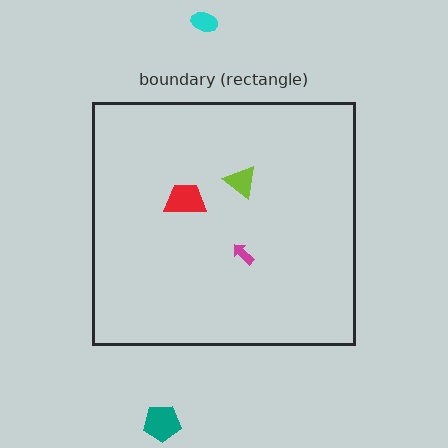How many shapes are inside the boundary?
3 inside, 2 outside.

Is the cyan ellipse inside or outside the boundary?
Outside.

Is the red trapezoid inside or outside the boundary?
Inside.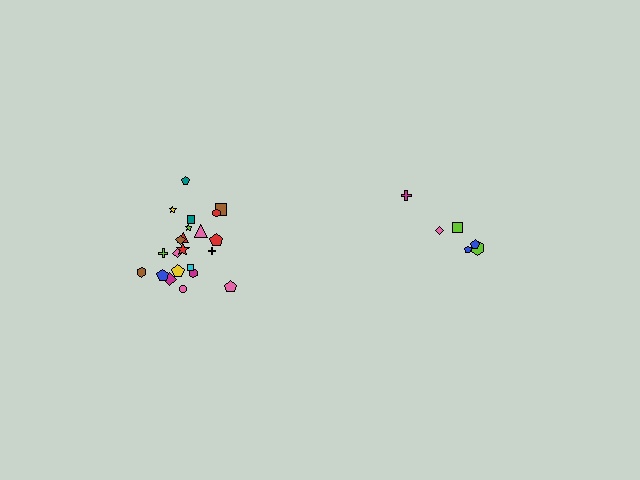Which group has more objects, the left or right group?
The left group.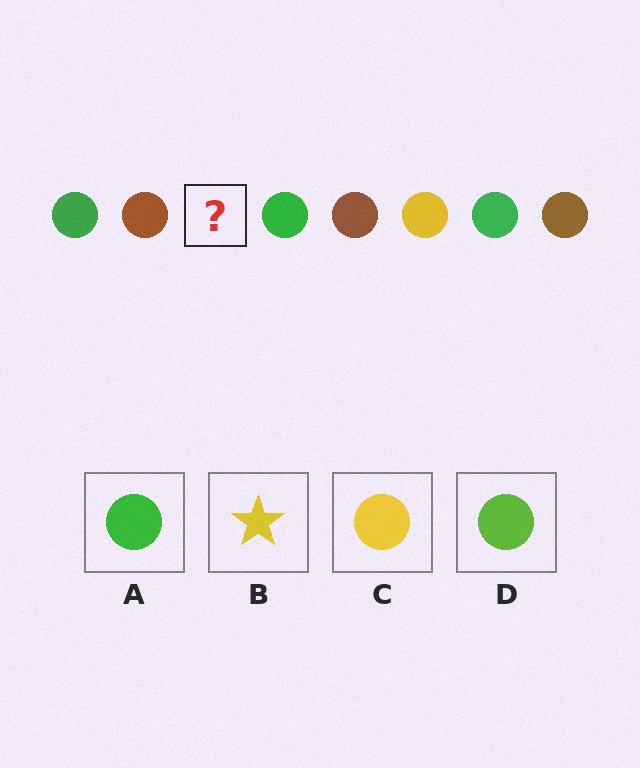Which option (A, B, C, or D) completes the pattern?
C.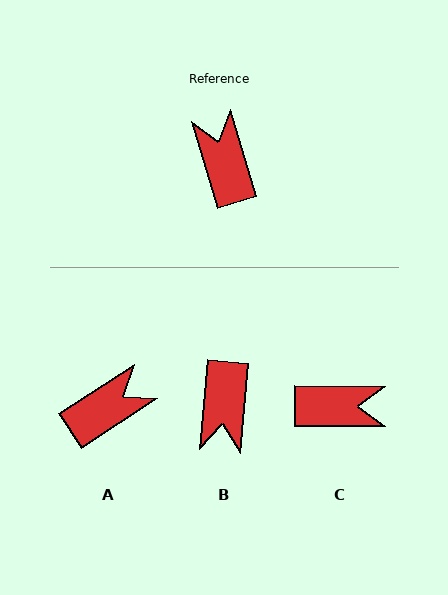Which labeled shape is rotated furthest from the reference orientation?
B, about 158 degrees away.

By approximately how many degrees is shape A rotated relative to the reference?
Approximately 74 degrees clockwise.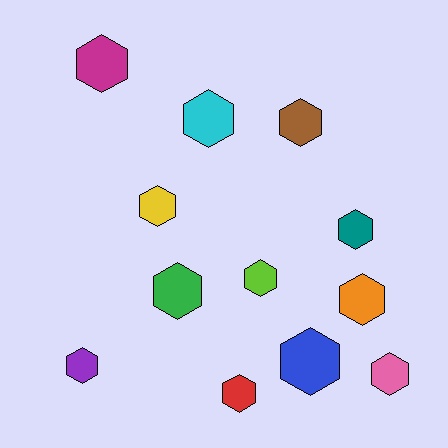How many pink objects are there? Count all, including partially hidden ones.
There is 1 pink object.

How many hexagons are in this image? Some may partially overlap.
There are 12 hexagons.